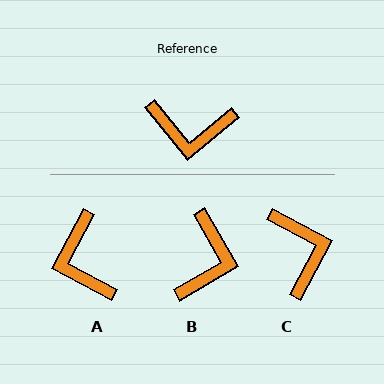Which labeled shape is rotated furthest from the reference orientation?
C, about 113 degrees away.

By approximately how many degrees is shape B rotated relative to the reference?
Approximately 81 degrees counter-clockwise.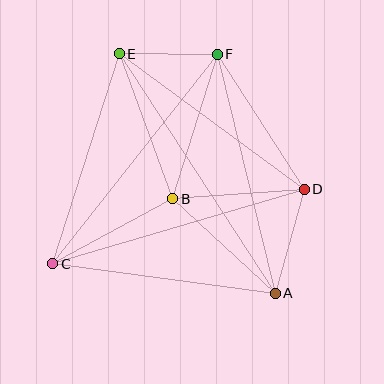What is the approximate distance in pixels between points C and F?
The distance between C and F is approximately 267 pixels.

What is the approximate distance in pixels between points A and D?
The distance between A and D is approximately 108 pixels.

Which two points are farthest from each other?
Points A and E are farthest from each other.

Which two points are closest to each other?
Points E and F are closest to each other.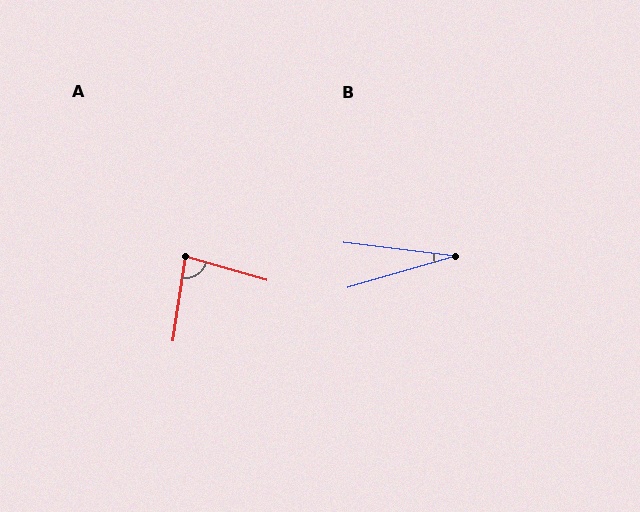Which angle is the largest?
A, at approximately 82 degrees.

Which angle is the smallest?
B, at approximately 23 degrees.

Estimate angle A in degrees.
Approximately 82 degrees.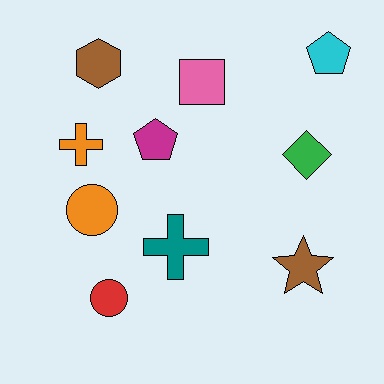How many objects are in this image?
There are 10 objects.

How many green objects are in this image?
There is 1 green object.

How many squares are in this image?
There is 1 square.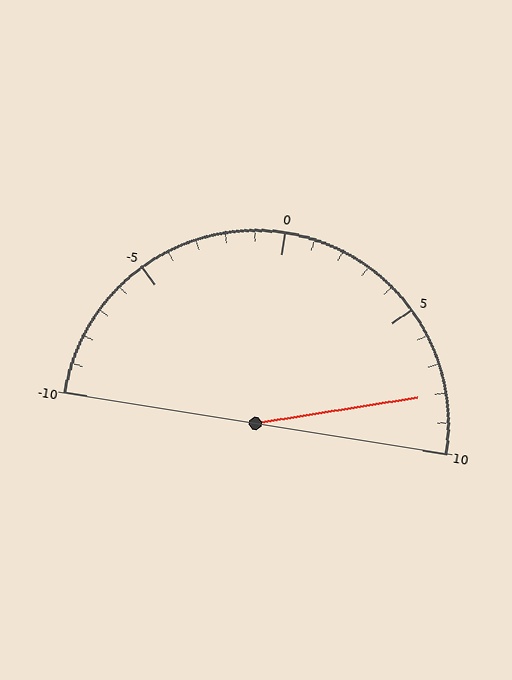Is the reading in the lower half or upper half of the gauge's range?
The reading is in the upper half of the range (-10 to 10).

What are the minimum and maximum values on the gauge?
The gauge ranges from -10 to 10.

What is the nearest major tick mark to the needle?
The nearest major tick mark is 10.